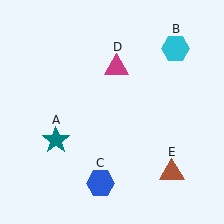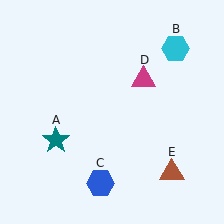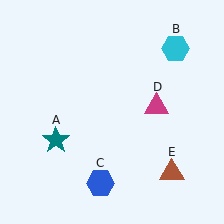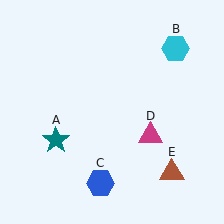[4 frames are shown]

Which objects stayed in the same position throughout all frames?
Teal star (object A) and cyan hexagon (object B) and blue hexagon (object C) and brown triangle (object E) remained stationary.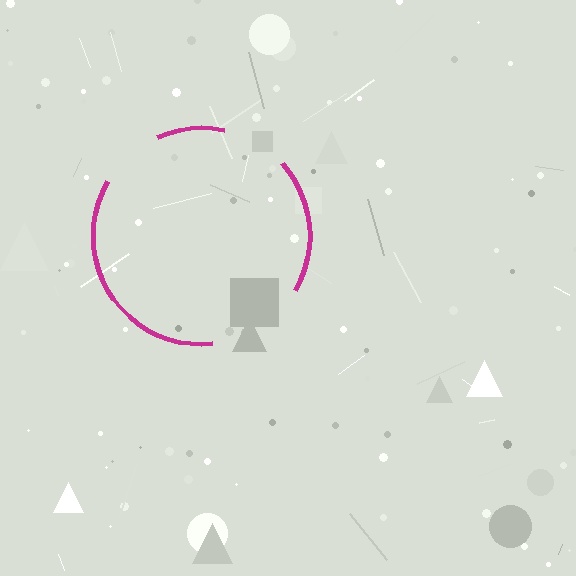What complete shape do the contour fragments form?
The contour fragments form a circle.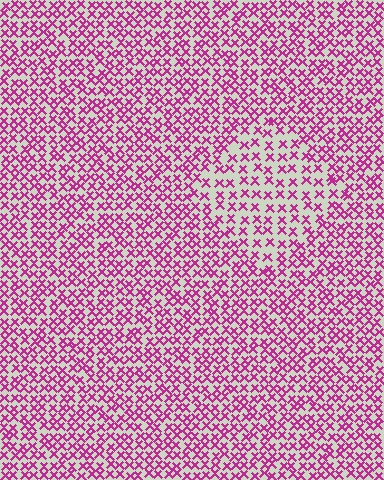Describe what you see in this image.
The image contains small magenta elements arranged at two different densities. A diamond-shaped region is visible where the elements are less densely packed than the surrounding area.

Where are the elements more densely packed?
The elements are more densely packed outside the diamond boundary.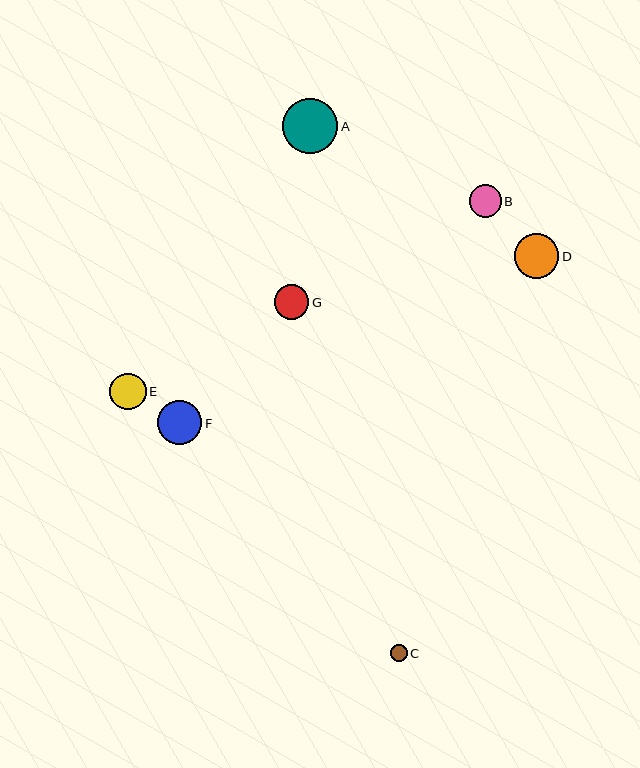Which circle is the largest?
Circle A is the largest with a size of approximately 56 pixels.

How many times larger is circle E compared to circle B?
Circle E is approximately 1.1 times the size of circle B.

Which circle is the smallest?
Circle C is the smallest with a size of approximately 17 pixels.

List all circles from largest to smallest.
From largest to smallest: A, D, F, E, G, B, C.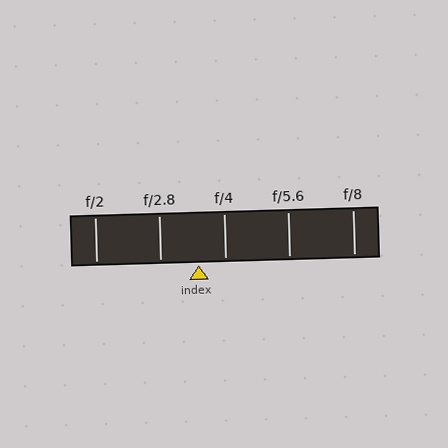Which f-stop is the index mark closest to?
The index mark is closest to f/4.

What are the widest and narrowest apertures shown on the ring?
The widest aperture shown is f/2 and the narrowest is f/8.